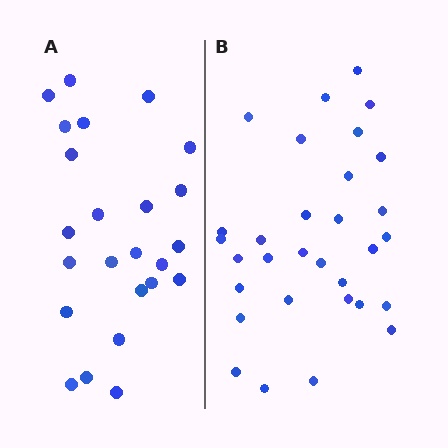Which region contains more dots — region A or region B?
Region B (the right region) has more dots.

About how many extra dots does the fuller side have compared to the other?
Region B has roughly 8 or so more dots than region A.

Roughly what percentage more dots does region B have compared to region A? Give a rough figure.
About 30% more.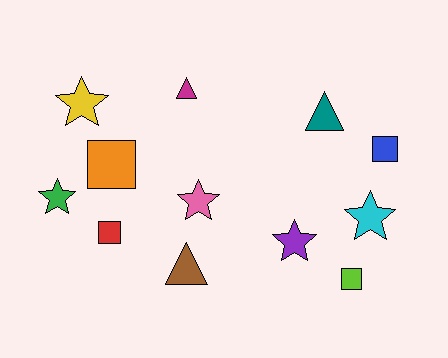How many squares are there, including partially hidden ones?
There are 4 squares.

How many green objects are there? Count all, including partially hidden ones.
There is 1 green object.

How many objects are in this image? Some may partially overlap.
There are 12 objects.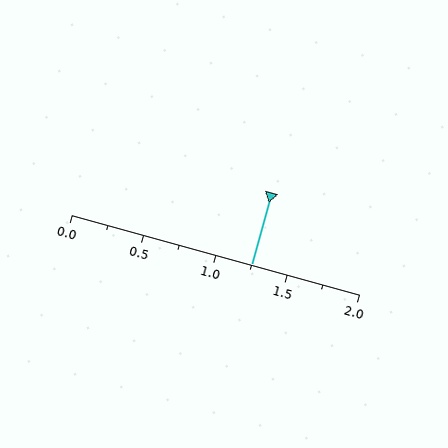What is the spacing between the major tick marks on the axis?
The major ticks are spaced 0.5 apart.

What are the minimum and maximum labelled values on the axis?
The axis runs from 0.0 to 2.0.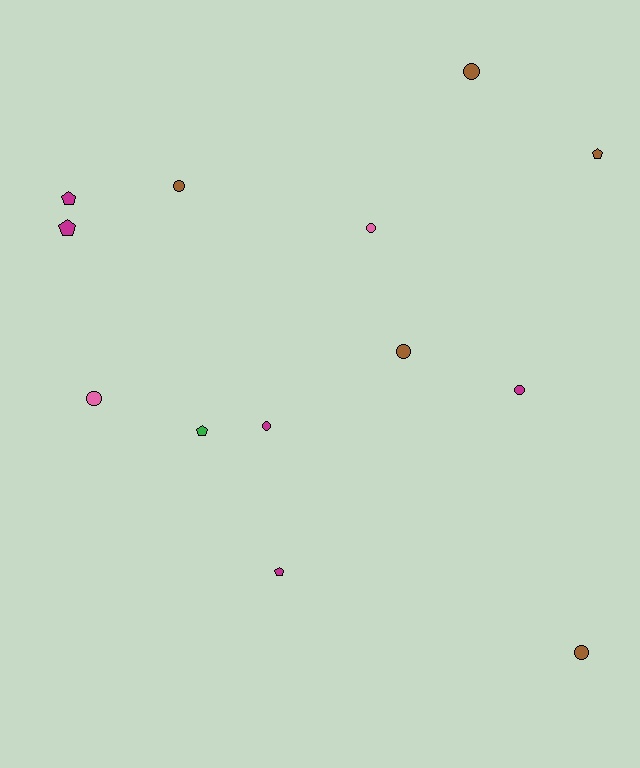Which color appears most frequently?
Magenta, with 5 objects.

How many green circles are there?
There are no green circles.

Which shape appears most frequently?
Circle, with 8 objects.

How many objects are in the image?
There are 13 objects.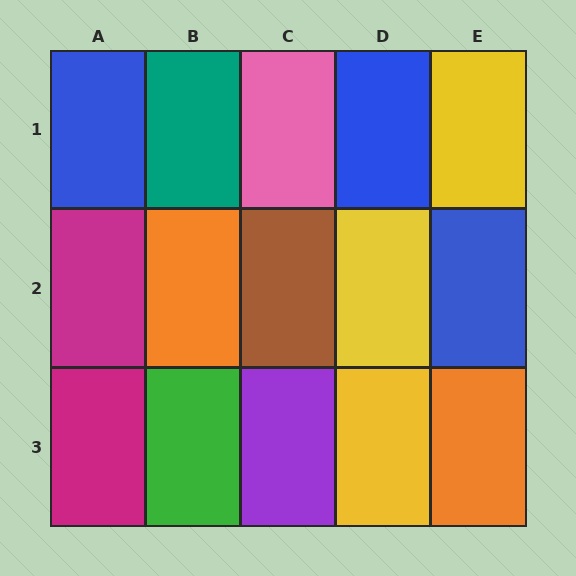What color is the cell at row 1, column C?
Pink.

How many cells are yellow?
3 cells are yellow.